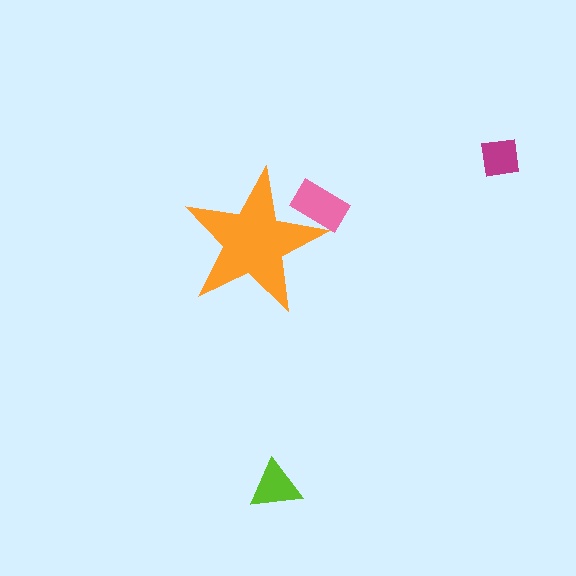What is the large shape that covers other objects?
An orange star.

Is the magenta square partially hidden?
No, the magenta square is fully visible.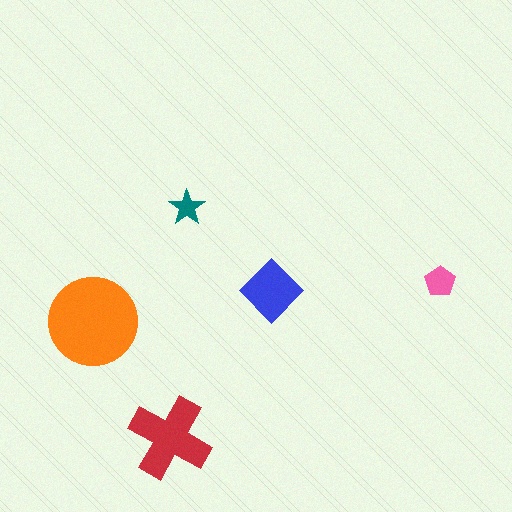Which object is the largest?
The orange circle.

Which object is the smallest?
The teal star.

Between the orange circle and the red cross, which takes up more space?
The orange circle.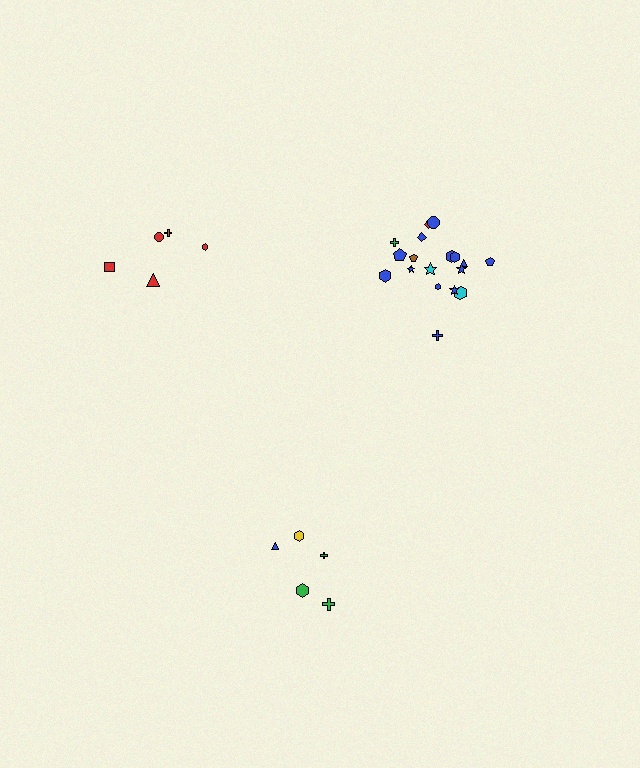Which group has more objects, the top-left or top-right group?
The top-right group.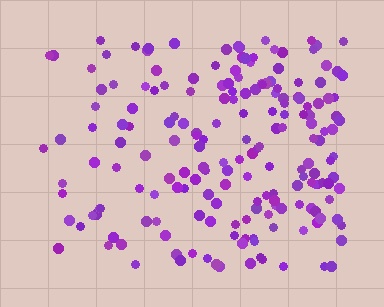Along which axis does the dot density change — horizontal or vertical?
Horizontal.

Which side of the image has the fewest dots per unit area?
The left.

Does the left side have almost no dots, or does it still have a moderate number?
Still a moderate number, just noticeably fewer than the right.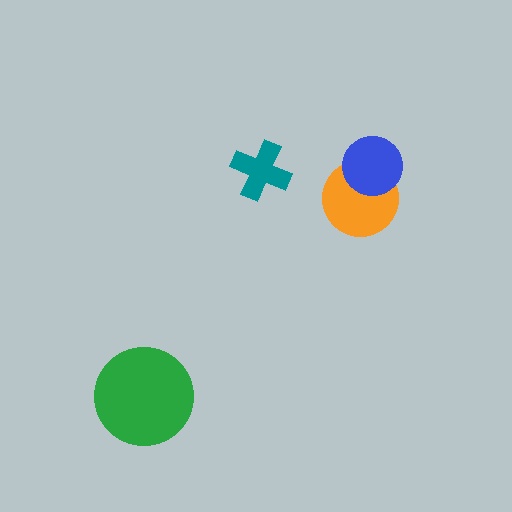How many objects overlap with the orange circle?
1 object overlaps with the orange circle.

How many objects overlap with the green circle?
0 objects overlap with the green circle.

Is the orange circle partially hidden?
Yes, it is partially covered by another shape.